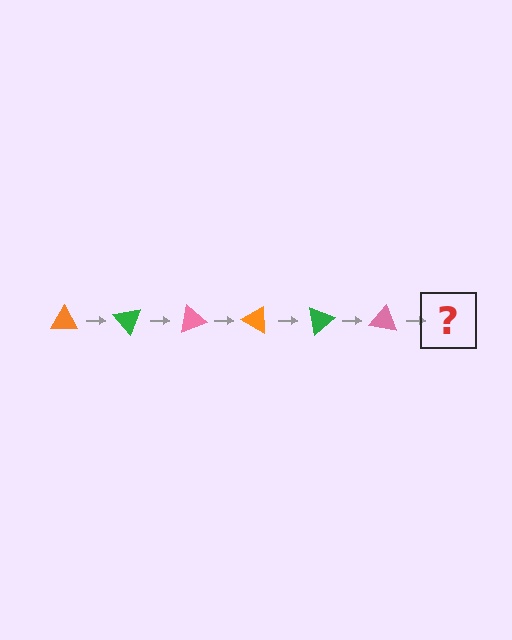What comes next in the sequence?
The next element should be an orange triangle, rotated 300 degrees from the start.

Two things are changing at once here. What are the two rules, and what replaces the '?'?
The two rules are that it rotates 50 degrees each step and the color cycles through orange, green, and pink. The '?' should be an orange triangle, rotated 300 degrees from the start.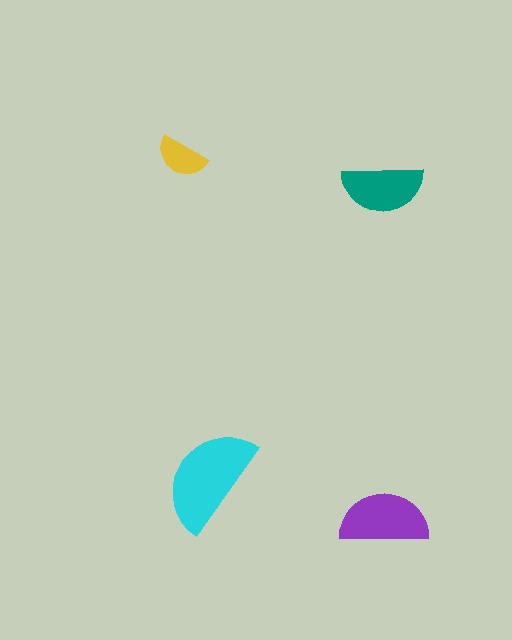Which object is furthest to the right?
The purple semicircle is rightmost.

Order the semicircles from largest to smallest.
the cyan one, the purple one, the teal one, the yellow one.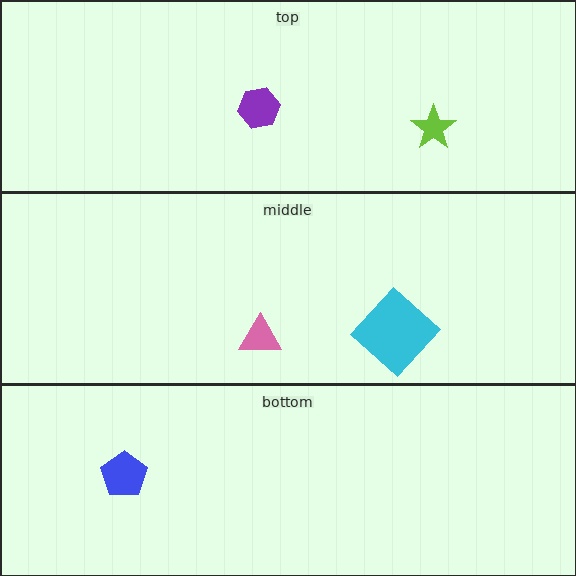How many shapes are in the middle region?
2.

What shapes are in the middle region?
The pink triangle, the cyan diamond.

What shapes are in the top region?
The purple hexagon, the lime star.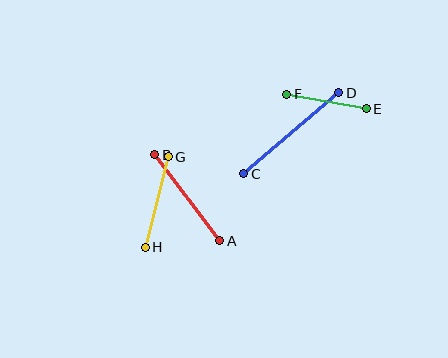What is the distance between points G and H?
The distance is approximately 93 pixels.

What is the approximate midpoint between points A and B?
The midpoint is at approximately (187, 198) pixels.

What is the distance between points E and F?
The distance is approximately 81 pixels.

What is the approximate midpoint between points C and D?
The midpoint is at approximately (291, 133) pixels.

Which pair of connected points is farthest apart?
Points C and D are farthest apart.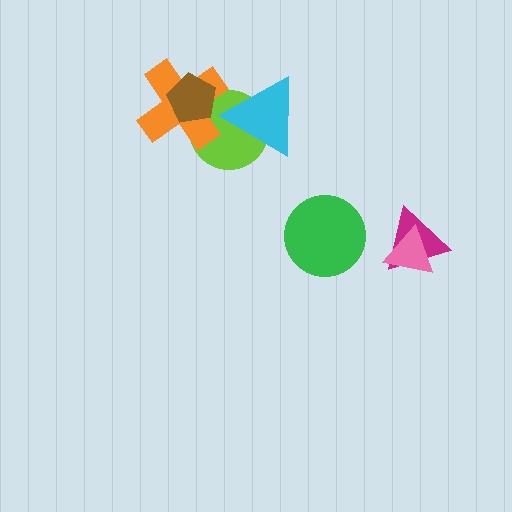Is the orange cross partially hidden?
Yes, it is partially covered by another shape.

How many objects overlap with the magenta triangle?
1 object overlaps with the magenta triangle.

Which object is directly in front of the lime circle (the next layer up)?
The orange cross is directly in front of the lime circle.